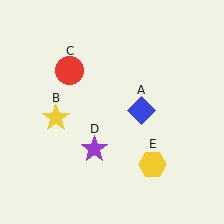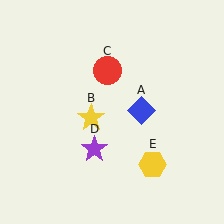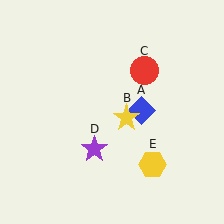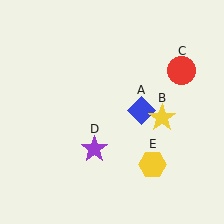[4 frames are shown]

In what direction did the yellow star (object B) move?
The yellow star (object B) moved right.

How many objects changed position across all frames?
2 objects changed position: yellow star (object B), red circle (object C).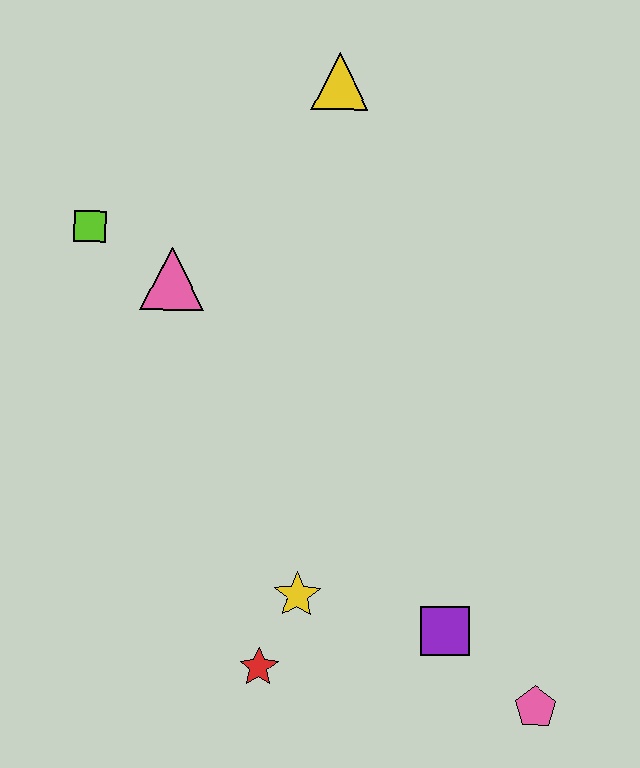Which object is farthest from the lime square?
The pink pentagon is farthest from the lime square.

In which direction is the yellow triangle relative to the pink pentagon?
The yellow triangle is above the pink pentagon.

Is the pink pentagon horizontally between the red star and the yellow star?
No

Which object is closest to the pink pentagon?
The purple square is closest to the pink pentagon.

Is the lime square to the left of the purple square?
Yes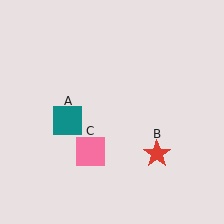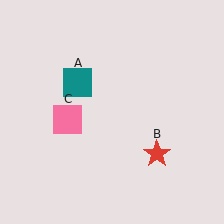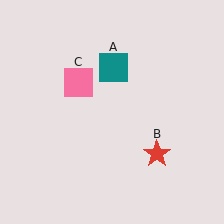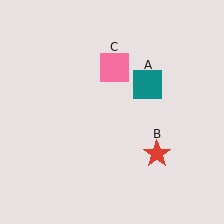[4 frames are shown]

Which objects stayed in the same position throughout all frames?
Red star (object B) remained stationary.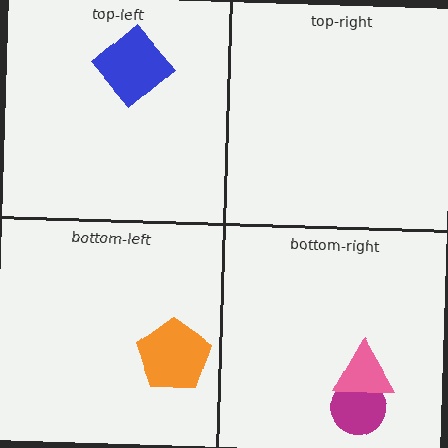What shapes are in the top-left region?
The blue diamond.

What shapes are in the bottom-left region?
The orange pentagon.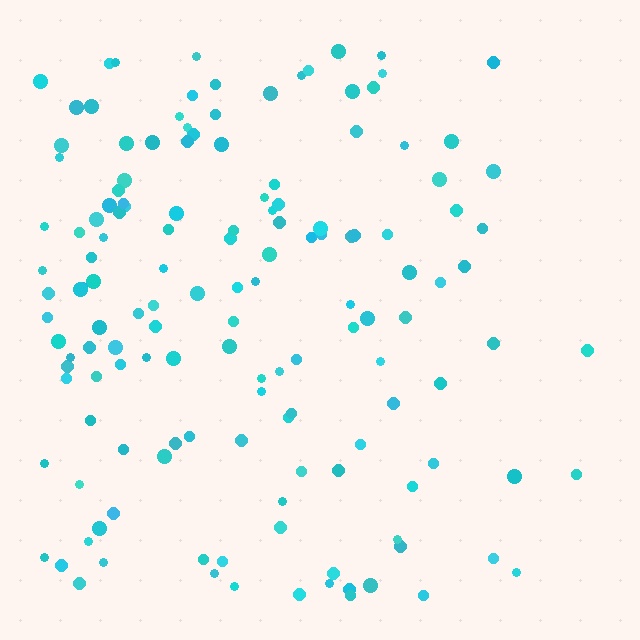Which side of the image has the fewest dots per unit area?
The right.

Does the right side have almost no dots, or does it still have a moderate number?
Still a moderate number, just noticeably fewer than the left.